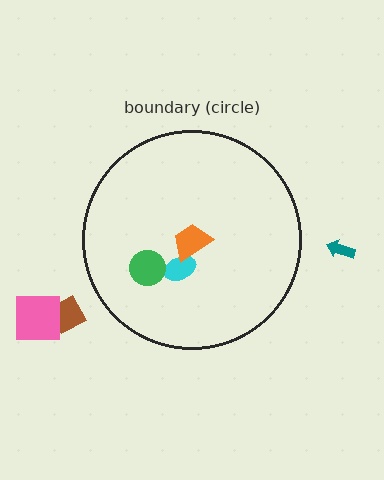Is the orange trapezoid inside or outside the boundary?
Inside.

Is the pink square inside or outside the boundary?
Outside.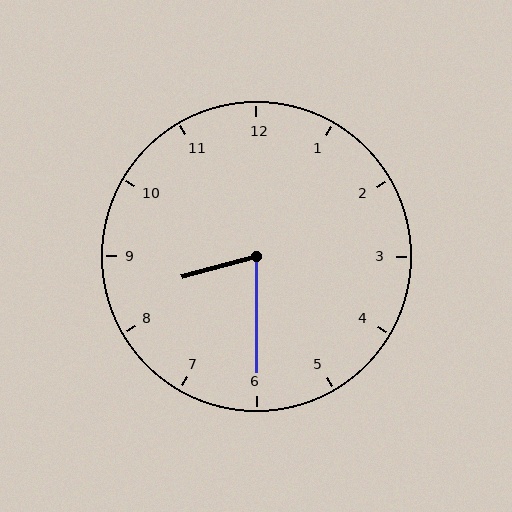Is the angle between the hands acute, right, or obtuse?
It is acute.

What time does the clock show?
8:30.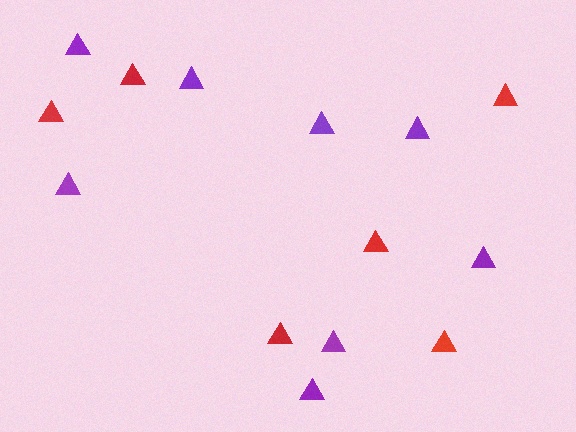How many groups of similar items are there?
There are 2 groups: one group of purple triangles (8) and one group of red triangles (6).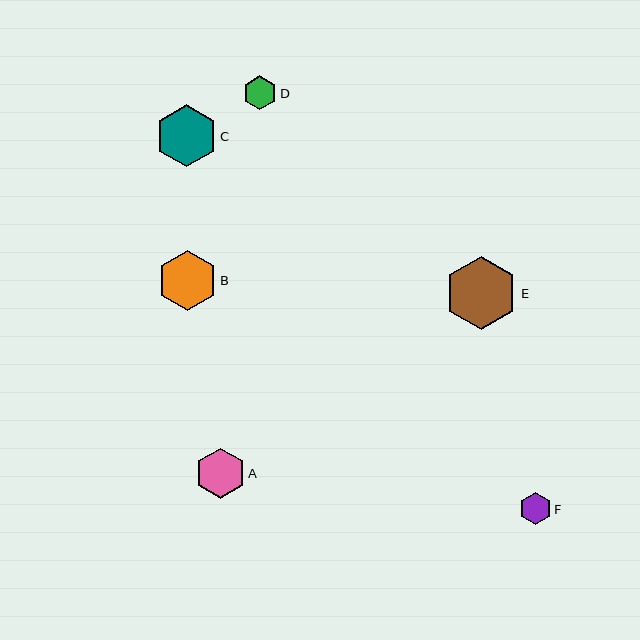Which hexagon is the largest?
Hexagon E is the largest with a size of approximately 73 pixels.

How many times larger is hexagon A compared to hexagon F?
Hexagon A is approximately 1.5 times the size of hexagon F.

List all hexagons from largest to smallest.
From largest to smallest: E, C, B, A, D, F.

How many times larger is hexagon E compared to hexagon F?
Hexagon E is approximately 2.3 times the size of hexagon F.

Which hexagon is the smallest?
Hexagon F is the smallest with a size of approximately 32 pixels.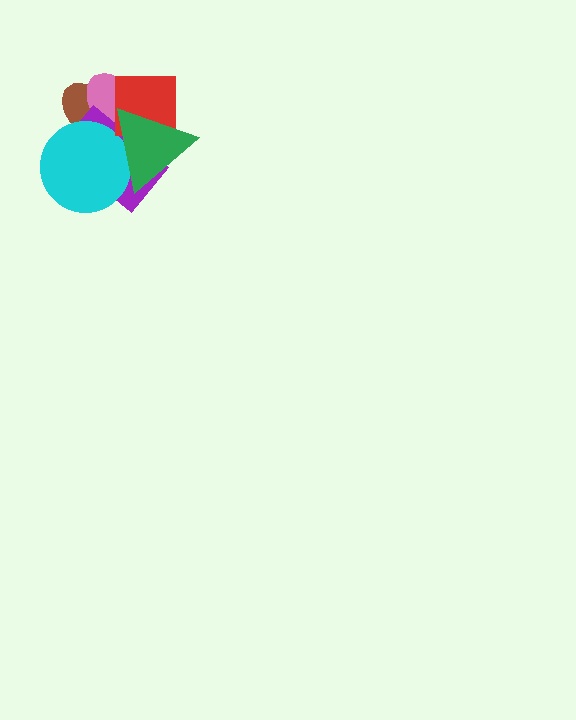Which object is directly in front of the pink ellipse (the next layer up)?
The purple rectangle is directly in front of the pink ellipse.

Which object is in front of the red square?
The green triangle is in front of the red square.